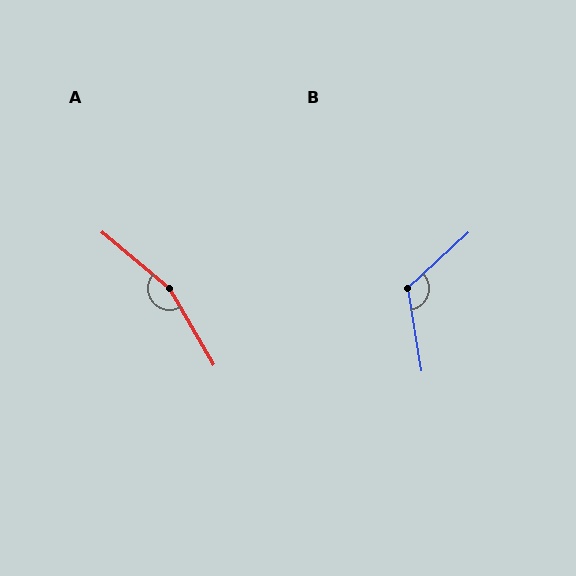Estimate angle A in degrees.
Approximately 160 degrees.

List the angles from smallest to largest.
B (123°), A (160°).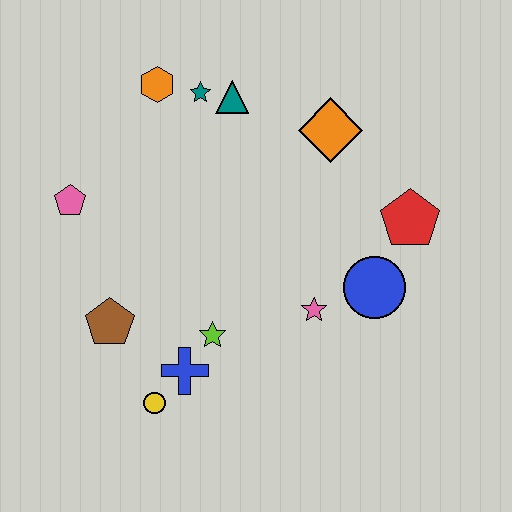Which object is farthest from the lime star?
The orange hexagon is farthest from the lime star.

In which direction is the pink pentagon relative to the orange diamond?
The pink pentagon is to the left of the orange diamond.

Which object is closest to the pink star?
The blue circle is closest to the pink star.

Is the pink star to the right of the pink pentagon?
Yes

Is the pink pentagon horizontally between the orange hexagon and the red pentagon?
No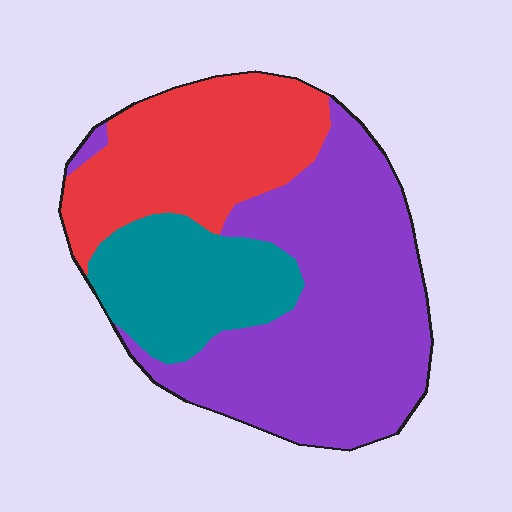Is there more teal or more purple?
Purple.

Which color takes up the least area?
Teal, at roughly 20%.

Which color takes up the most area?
Purple, at roughly 50%.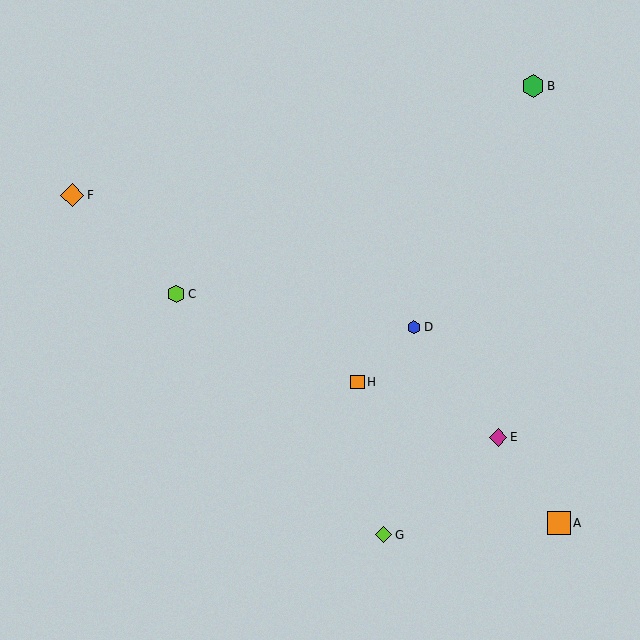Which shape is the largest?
The orange diamond (labeled F) is the largest.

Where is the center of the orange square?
The center of the orange square is at (559, 523).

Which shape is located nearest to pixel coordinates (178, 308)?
The lime hexagon (labeled C) at (176, 294) is nearest to that location.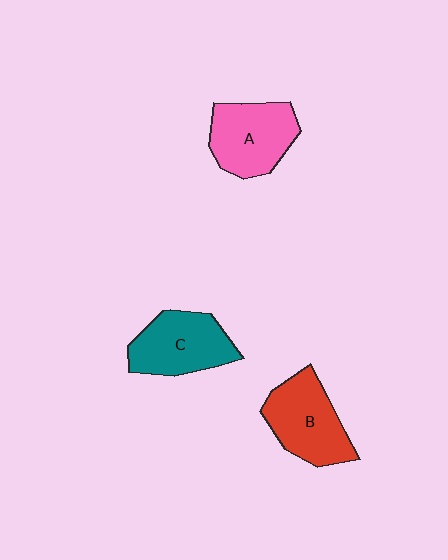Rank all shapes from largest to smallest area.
From largest to smallest: B (red), C (teal), A (pink).